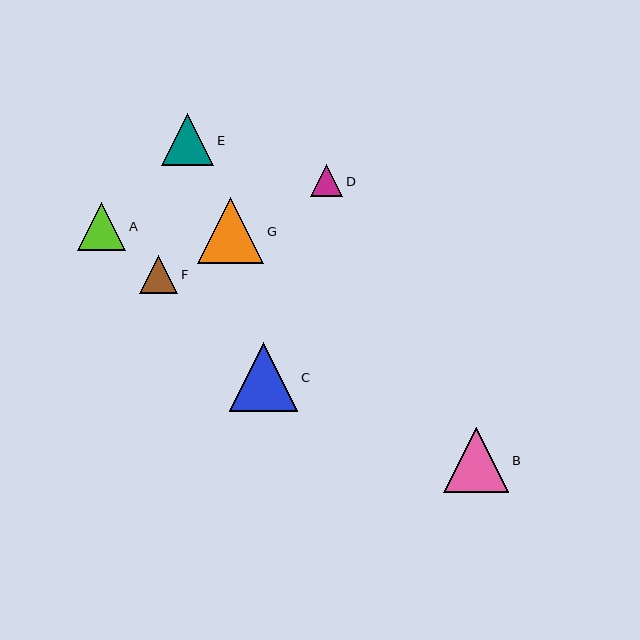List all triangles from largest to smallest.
From largest to smallest: C, G, B, E, A, F, D.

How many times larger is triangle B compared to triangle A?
Triangle B is approximately 1.4 times the size of triangle A.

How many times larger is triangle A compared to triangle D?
Triangle A is approximately 1.5 times the size of triangle D.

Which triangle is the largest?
Triangle C is the largest with a size of approximately 69 pixels.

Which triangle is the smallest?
Triangle D is the smallest with a size of approximately 32 pixels.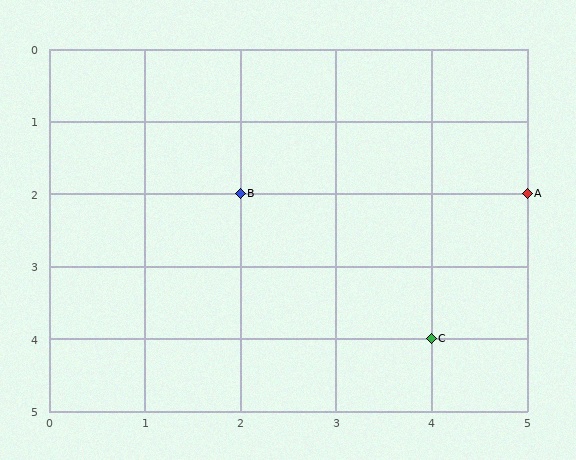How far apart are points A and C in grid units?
Points A and C are 1 column and 2 rows apart (about 2.2 grid units diagonally).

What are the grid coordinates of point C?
Point C is at grid coordinates (4, 4).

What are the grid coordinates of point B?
Point B is at grid coordinates (2, 2).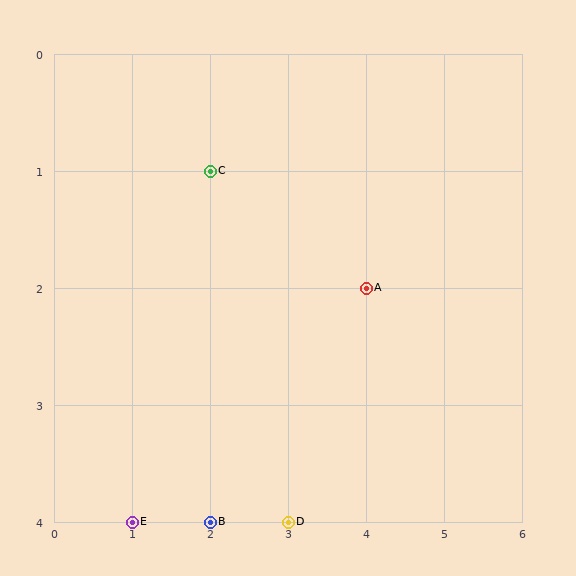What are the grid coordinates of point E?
Point E is at grid coordinates (1, 4).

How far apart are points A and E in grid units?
Points A and E are 3 columns and 2 rows apart (about 3.6 grid units diagonally).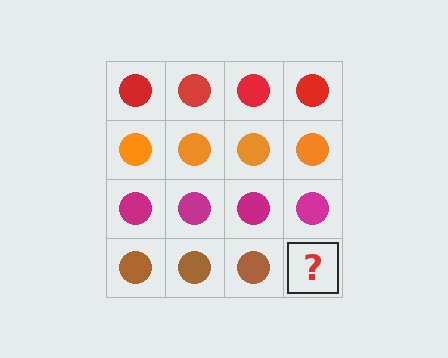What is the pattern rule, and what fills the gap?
The rule is that each row has a consistent color. The gap should be filled with a brown circle.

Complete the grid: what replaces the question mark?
The question mark should be replaced with a brown circle.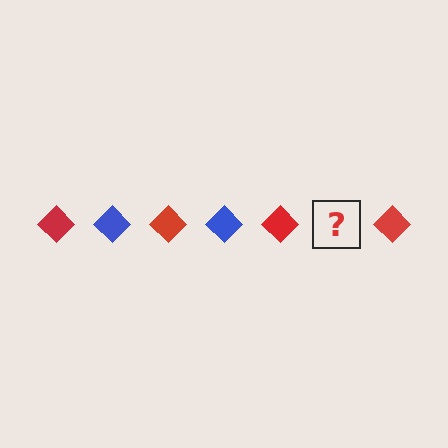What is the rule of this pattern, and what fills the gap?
The rule is that the pattern cycles through red, blue diamonds. The gap should be filled with a blue diamond.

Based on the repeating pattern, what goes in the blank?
The blank should be a blue diamond.